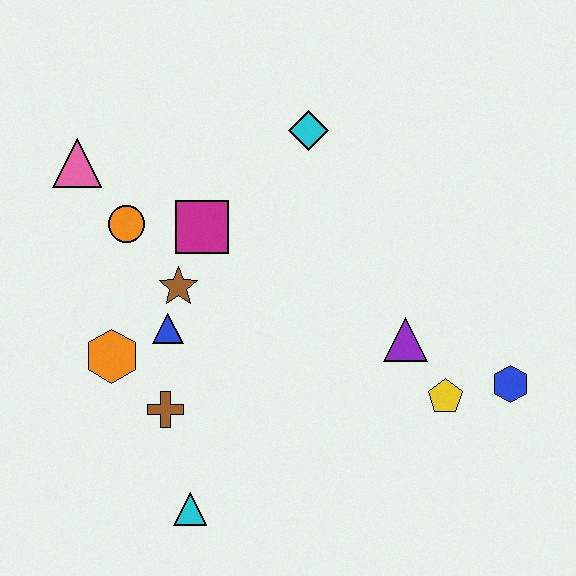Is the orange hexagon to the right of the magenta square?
No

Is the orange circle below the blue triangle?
No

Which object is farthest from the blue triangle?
The blue hexagon is farthest from the blue triangle.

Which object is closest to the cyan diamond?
The magenta square is closest to the cyan diamond.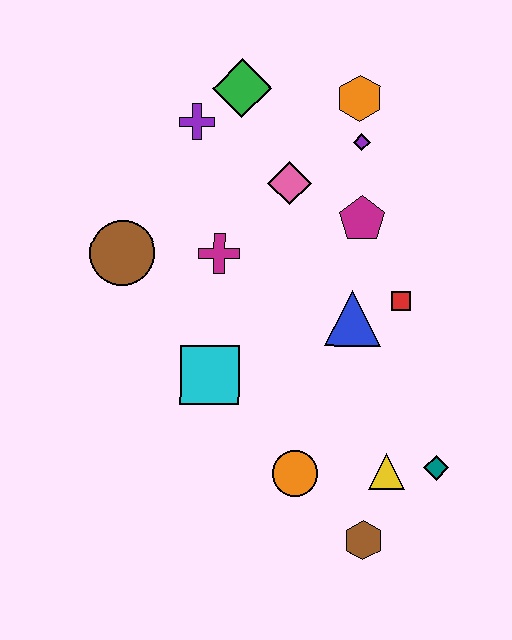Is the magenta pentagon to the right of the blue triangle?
Yes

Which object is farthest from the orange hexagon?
The brown hexagon is farthest from the orange hexagon.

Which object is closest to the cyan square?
The magenta cross is closest to the cyan square.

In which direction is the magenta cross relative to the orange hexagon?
The magenta cross is below the orange hexagon.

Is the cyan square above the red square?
No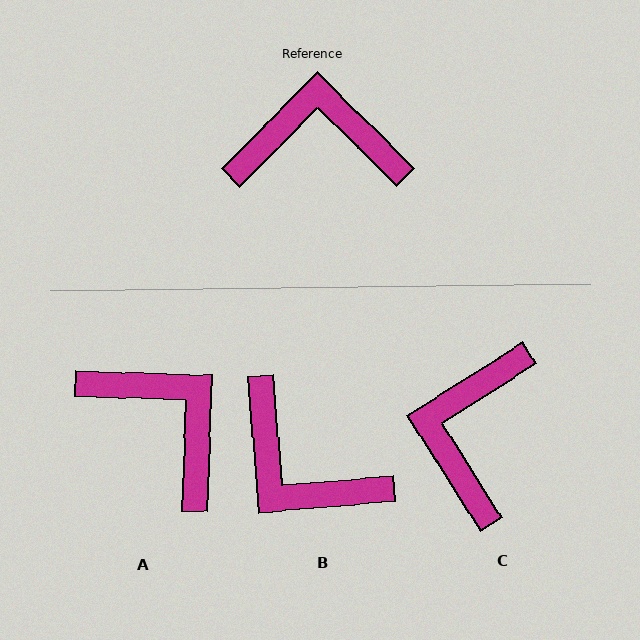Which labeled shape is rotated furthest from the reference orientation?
B, about 140 degrees away.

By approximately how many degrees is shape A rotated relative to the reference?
Approximately 47 degrees clockwise.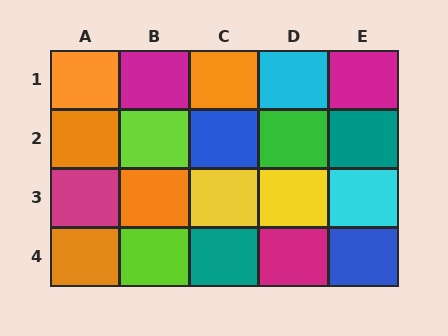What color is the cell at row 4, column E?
Blue.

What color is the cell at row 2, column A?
Orange.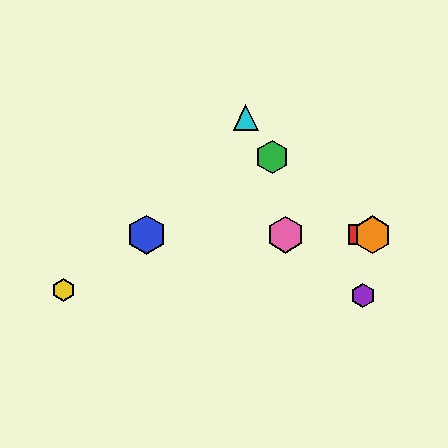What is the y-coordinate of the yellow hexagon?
The yellow hexagon is at y≈290.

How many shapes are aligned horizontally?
4 shapes (the red square, the blue hexagon, the orange hexagon, the pink hexagon) are aligned horizontally.